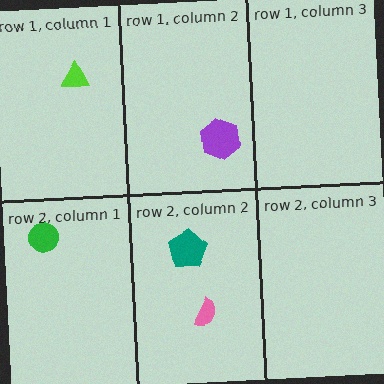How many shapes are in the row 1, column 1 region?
1.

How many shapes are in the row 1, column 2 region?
1.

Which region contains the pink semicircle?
The row 2, column 2 region.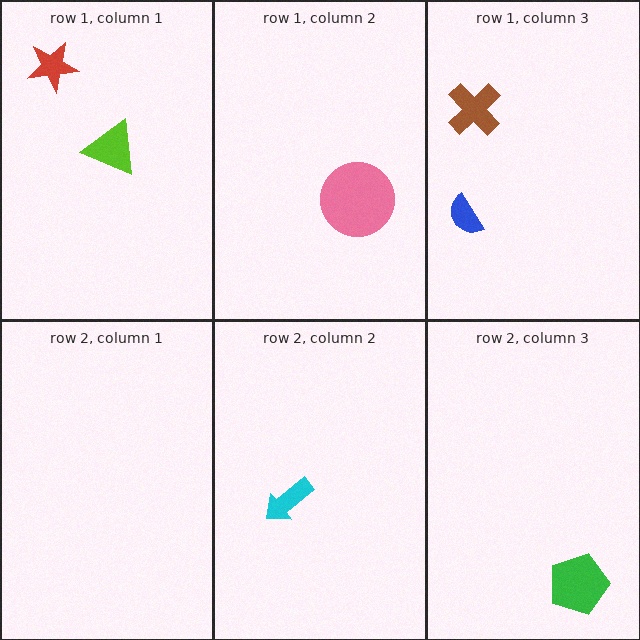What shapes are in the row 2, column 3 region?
The green pentagon.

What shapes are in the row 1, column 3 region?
The brown cross, the blue semicircle.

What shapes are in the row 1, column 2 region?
The pink circle.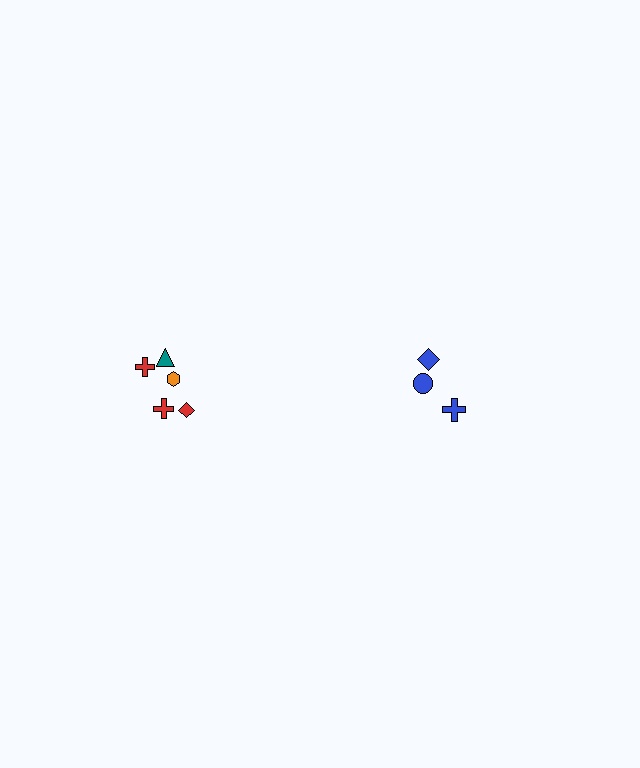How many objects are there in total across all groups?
There are 8 objects.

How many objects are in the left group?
There are 5 objects.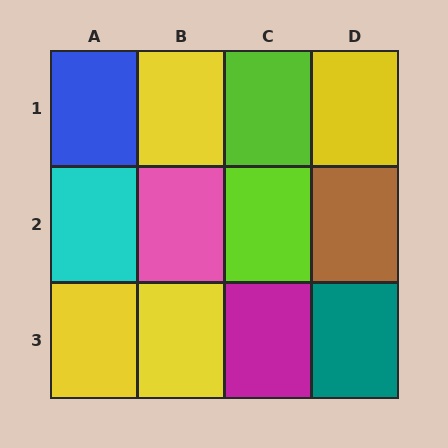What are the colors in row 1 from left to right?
Blue, yellow, lime, yellow.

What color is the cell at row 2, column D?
Brown.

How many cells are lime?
2 cells are lime.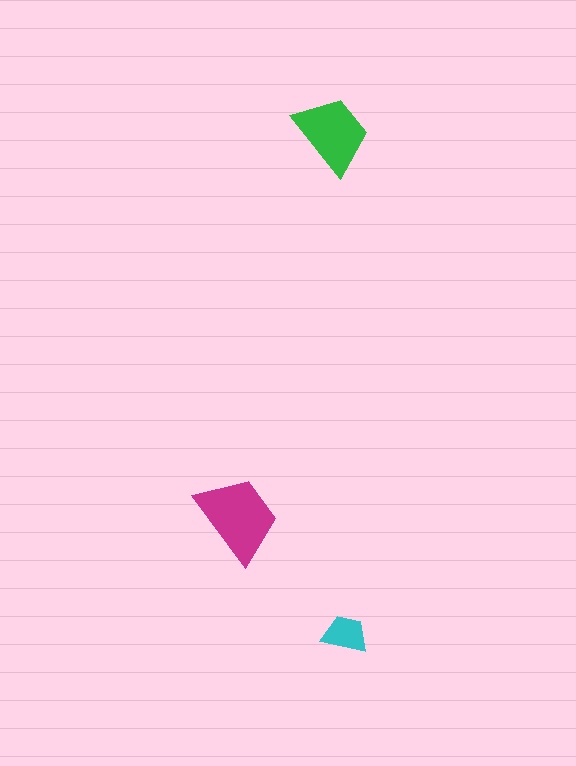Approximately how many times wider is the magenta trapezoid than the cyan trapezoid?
About 2 times wider.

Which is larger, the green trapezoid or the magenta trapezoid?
The magenta one.